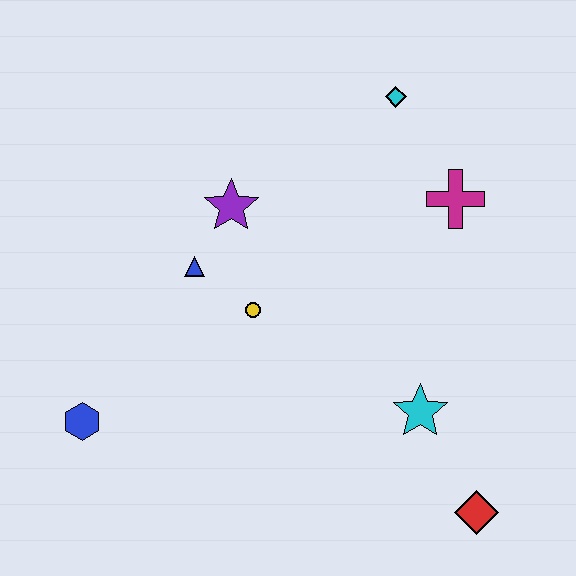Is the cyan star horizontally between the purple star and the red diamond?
Yes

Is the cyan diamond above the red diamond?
Yes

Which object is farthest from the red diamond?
The cyan diamond is farthest from the red diamond.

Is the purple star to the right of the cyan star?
No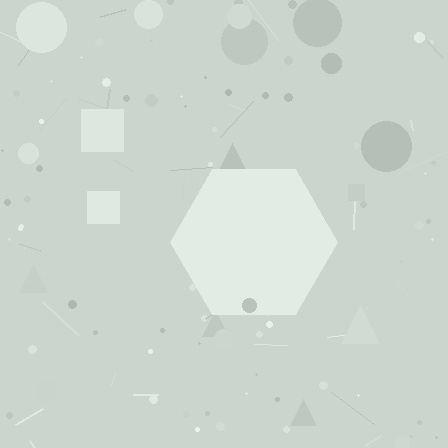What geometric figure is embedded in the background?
A hexagon is embedded in the background.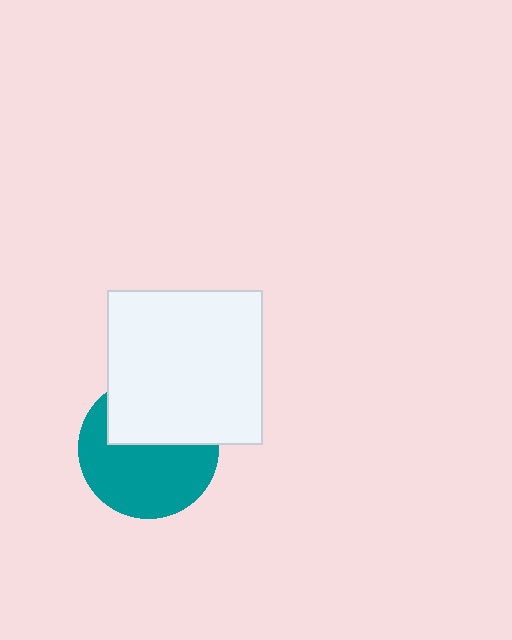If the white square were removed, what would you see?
You would see the complete teal circle.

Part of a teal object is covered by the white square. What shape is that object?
It is a circle.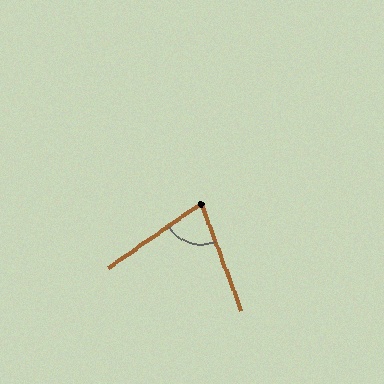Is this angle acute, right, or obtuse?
It is acute.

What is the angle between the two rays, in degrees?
Approximately 76 degrees.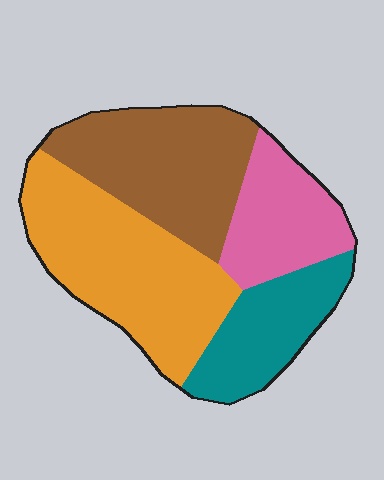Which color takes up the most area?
Orange, at roughly 35%.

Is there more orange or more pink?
Orange.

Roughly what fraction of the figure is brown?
Brown takes up about one quarter (1/4) of the figure.